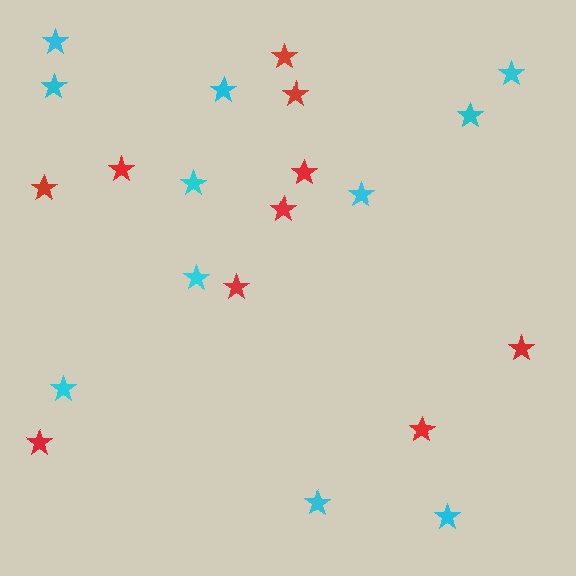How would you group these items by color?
There are 2 groups: one group of red stars (10) and one group of cyan stars (11).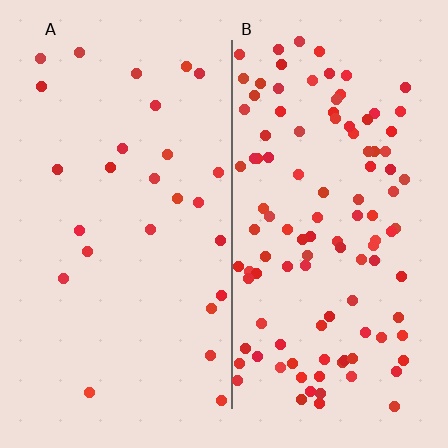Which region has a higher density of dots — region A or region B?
B (the right).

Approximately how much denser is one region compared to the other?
Approximately 4.2× — region B over region A.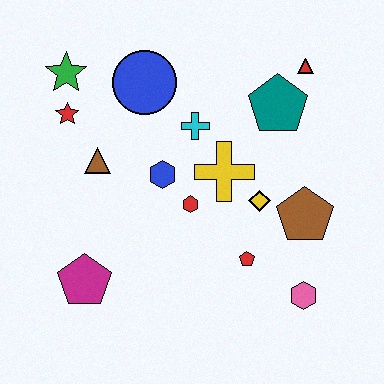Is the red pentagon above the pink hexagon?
Yes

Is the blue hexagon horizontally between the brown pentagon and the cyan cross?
No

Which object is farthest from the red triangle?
The magenta pentagon is farthest from the red triangle.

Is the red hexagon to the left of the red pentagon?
Yes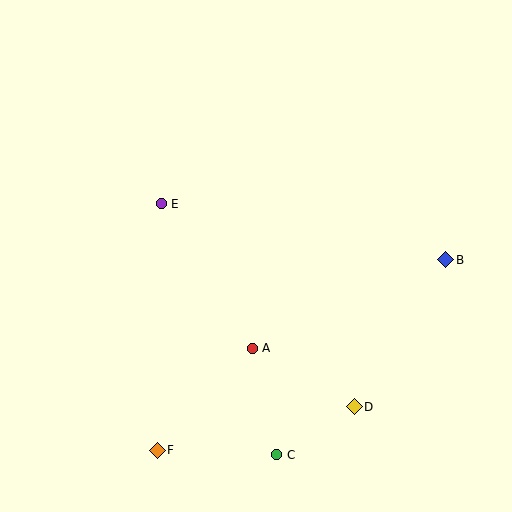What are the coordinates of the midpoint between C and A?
The midpoint between C and A is at (265, 401).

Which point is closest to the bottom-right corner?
Point D is closest to the bottom-right corner.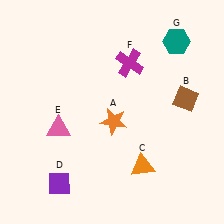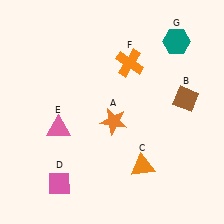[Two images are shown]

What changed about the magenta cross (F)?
In Image 1, F is magenta. In Image 2, it changed to orange.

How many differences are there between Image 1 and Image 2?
There are 2 differences between the two images.